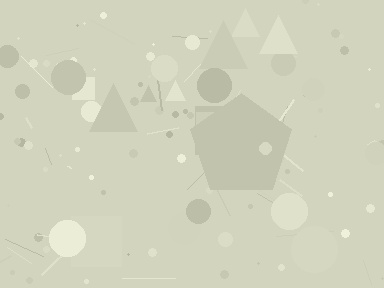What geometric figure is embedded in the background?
A pentagon is embedded in the background.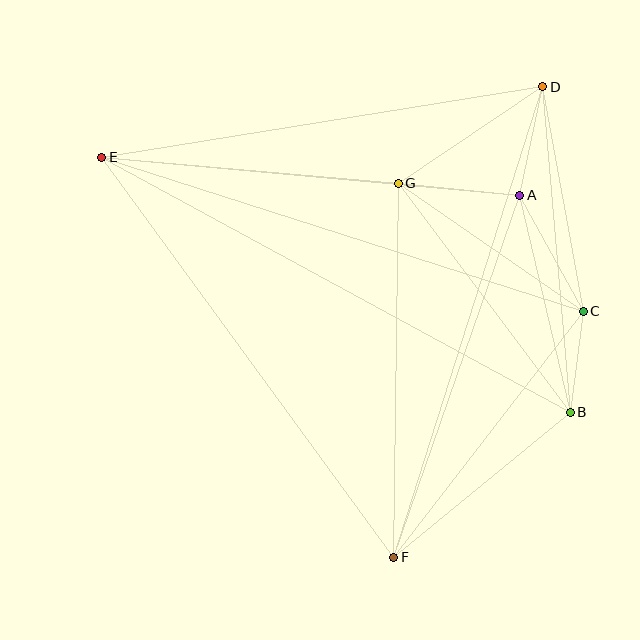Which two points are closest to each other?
Points B and C are closest to each other.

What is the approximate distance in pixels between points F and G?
The distance between F and G is approximately 374 pixels.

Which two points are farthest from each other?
Points B and E are farthest from each other.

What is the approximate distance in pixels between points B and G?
The distance between B and G is approximately 286 pixels.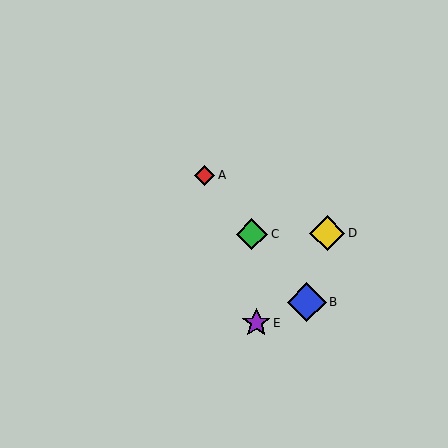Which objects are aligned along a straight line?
Objects A, B, C are aligned along a straight line.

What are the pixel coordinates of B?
Object B is at (307, 302).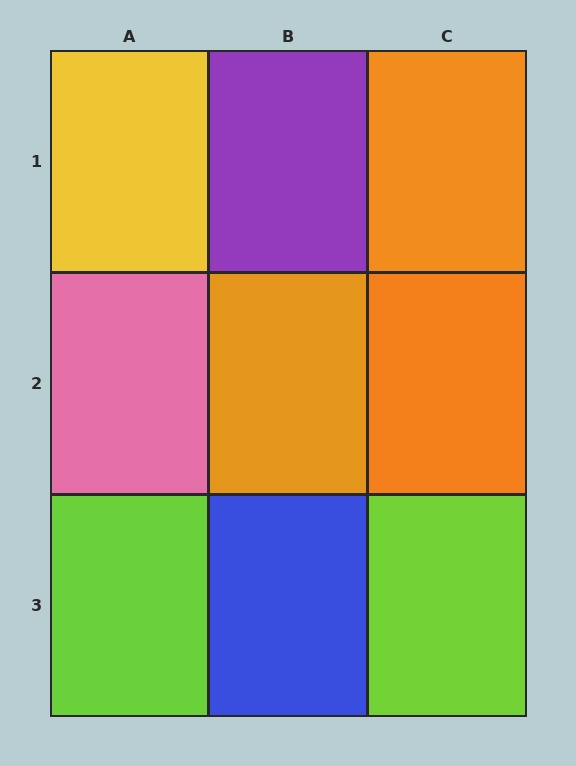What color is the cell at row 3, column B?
Blue.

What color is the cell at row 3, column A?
Lime.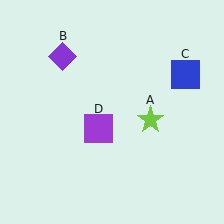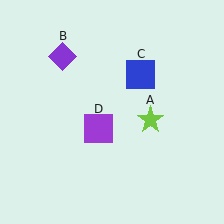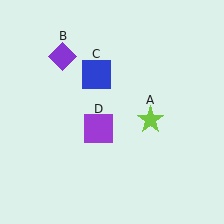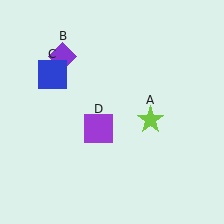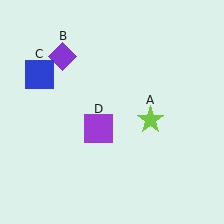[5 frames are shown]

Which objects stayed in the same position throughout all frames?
Lime star (object A) and purple diamond (object B) and purple square (object D) remained stationary.